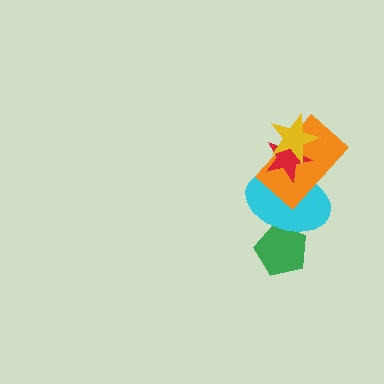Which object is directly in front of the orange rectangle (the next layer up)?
The red star is directly in front of the orange rectangle.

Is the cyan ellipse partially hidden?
Yes, it is partially covered by another shape.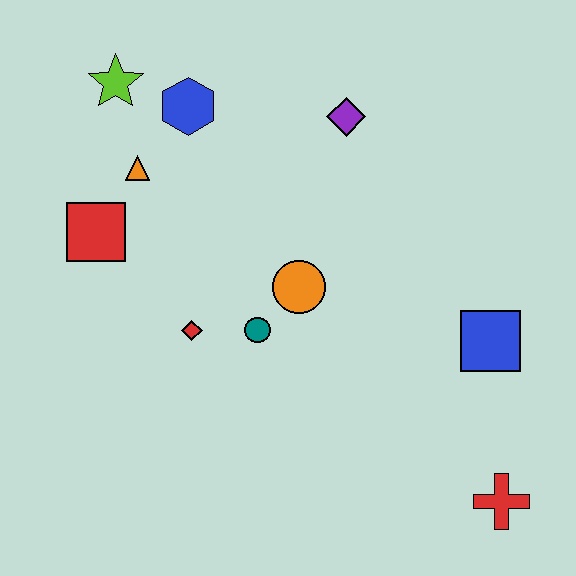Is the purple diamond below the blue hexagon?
Yes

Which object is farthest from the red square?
The red cross is farthest from the red square.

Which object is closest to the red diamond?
The teal circle is closest to the red diamond.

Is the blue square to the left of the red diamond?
No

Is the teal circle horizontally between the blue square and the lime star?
Yes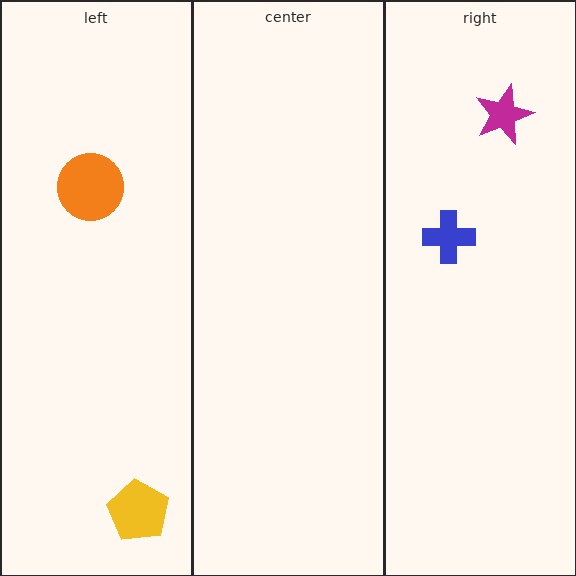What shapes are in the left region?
The yellow pentagon, the orange circle.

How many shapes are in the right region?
2.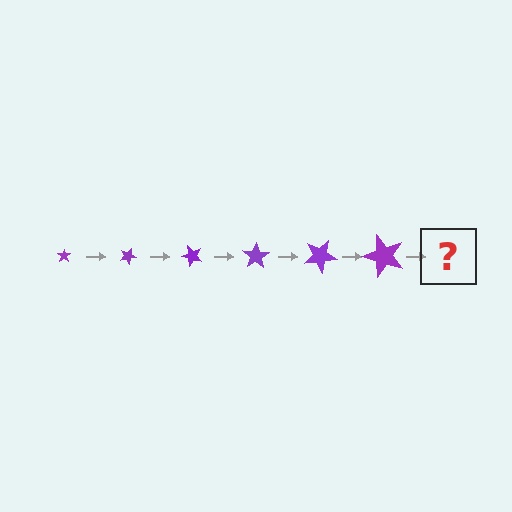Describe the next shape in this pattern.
It should be a star, larger than the previous one and rotated 150 degrees from the start.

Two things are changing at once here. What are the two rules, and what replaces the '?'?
The two rules are that the star grows larger each step and it rotates 25 degrees each step. The '?' should be a star, larger than the previous one and rotated 150 degrees from the start.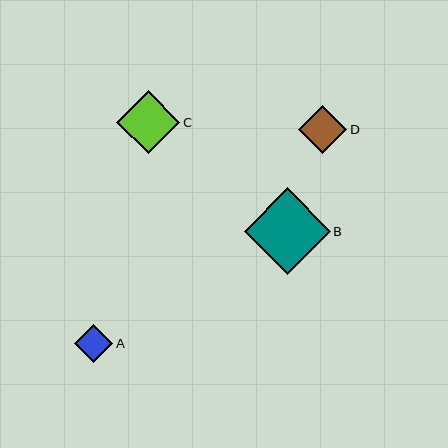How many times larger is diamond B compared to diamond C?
Diamond B is approximately 1.4 times the size of diamond C.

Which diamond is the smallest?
Diamond A is the smallest with a size of approximately 38 pixels.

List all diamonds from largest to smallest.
From largest to smallest: B, C, D, A.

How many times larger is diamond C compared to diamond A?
Diamond C is approximately 1.7 times the size of diamond A.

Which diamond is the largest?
Diamond B is the largest with a size of approximately 86 pixels.